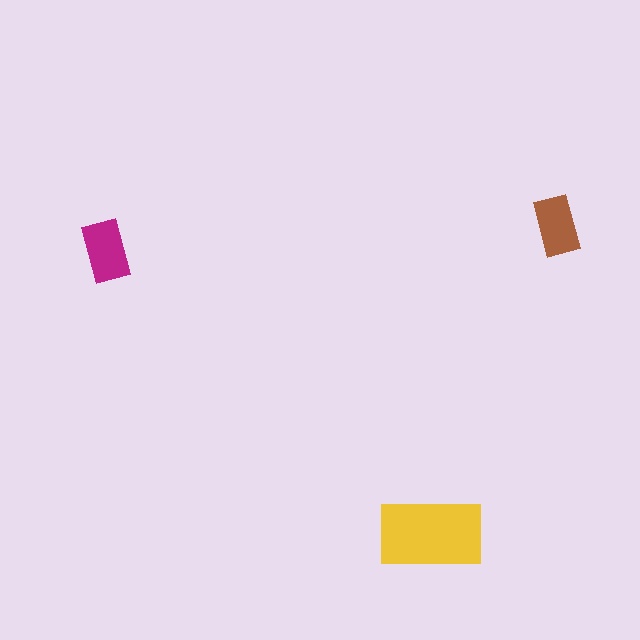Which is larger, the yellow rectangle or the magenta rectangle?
The yellow one.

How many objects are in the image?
There are 3 objects in the image.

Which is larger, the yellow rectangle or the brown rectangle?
The yellow one.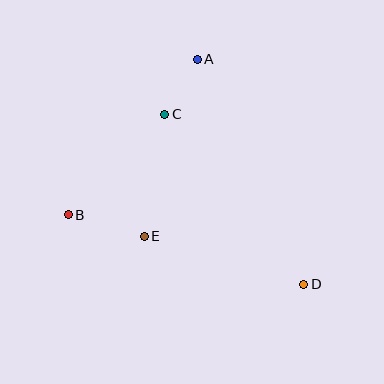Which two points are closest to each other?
Points A and C are closest to each other.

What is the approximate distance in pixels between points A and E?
The distance between A and E is approximately 185 pixels.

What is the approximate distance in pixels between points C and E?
The distance between C and E is approximately 123 pixels.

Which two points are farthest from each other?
Points A and D are farthest from each other.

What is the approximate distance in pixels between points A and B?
The distance between A and B is approximately 202 pixels.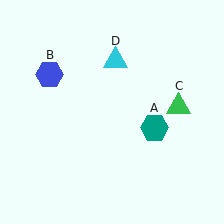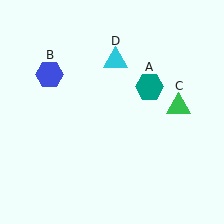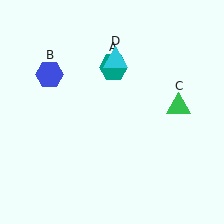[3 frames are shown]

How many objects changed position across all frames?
1 object changed position: teal hexagon (object A).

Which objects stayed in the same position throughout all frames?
Blue hexagon (object B) and green triangle (object C) and cyan triangle (object D) remained stationary.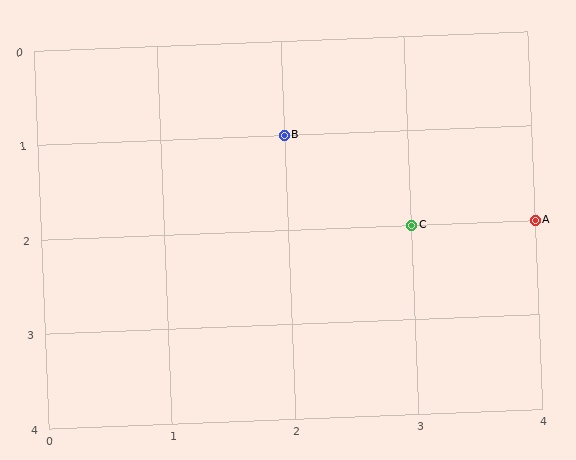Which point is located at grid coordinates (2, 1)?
Point B is at (2, 1).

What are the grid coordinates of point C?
Point C is at grid coordinates (3, 2).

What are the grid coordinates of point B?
Point B is at grid coordinates (2, 1).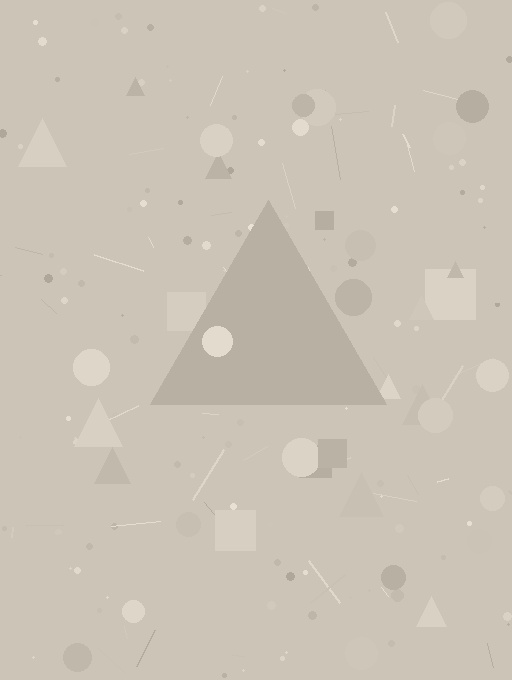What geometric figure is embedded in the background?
A triangle is embedded in the background.